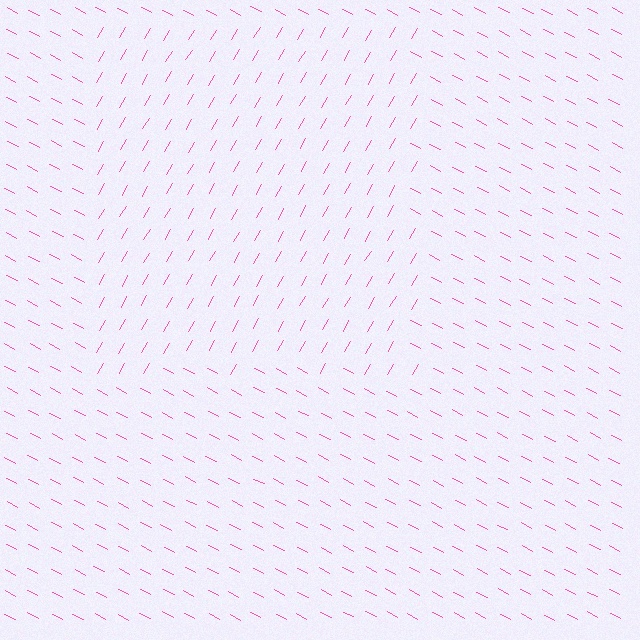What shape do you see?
I see a rectangle.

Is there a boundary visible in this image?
Yes, there is a texture boundary formed by a change in line orientation.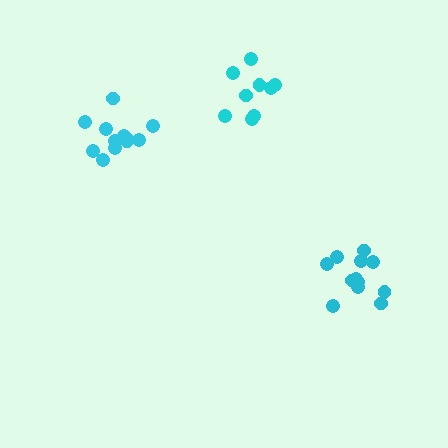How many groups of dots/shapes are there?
There are 3 groups.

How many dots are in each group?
Group 1: 12 dots, Group 2: 9 dots, Group 3: 12 dots (33 total).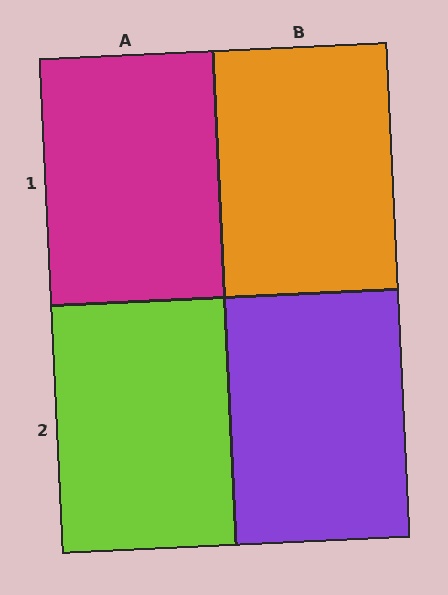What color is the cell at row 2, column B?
Purple.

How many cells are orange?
1 cell is orange.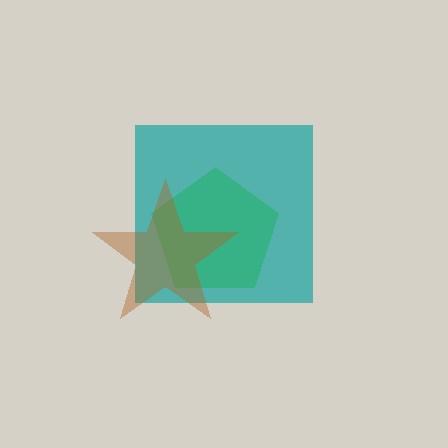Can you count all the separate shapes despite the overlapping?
Yes, there are 3 separate shapes.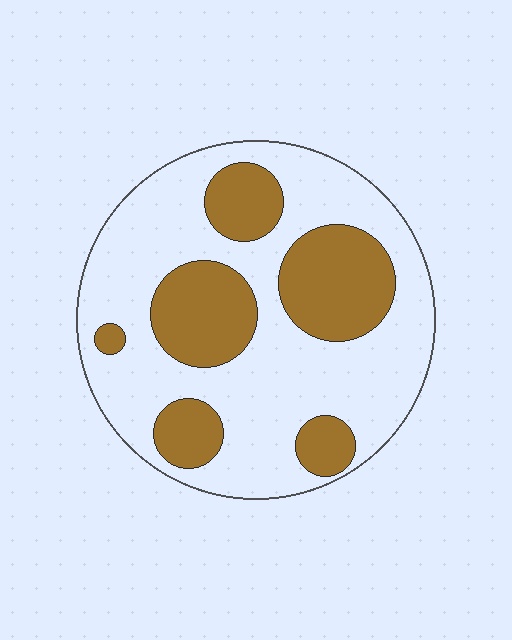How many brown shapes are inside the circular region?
6.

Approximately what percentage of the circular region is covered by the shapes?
Approximately 30%.